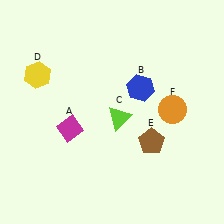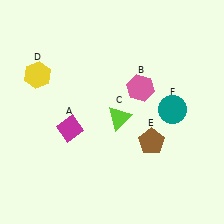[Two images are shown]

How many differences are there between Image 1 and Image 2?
There are 2 differences between the two images.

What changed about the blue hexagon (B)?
In Image 1, B is blue. In Image 2, it changed to pink.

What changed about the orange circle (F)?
In Image 1, F is orange. In Image 2, it changed to teal.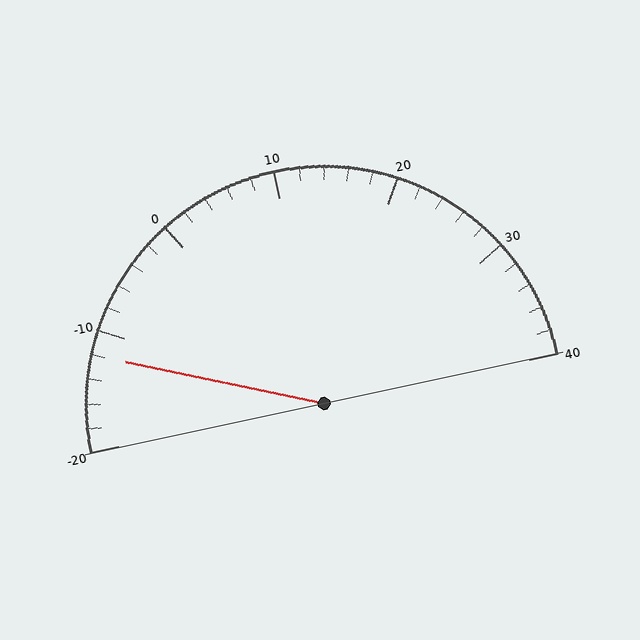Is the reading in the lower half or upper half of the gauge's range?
The reading is in the lower half of the range (-20 to 40).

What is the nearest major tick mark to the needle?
The nearest major tick mark is -10.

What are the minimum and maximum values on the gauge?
The gauge ranges from -20 to 40.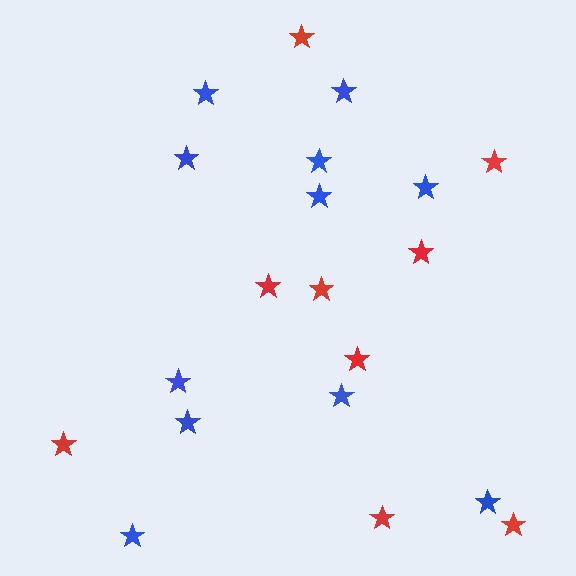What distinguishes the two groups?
There are 2 groups: one group of red stars (9) and one group of blue stars (11).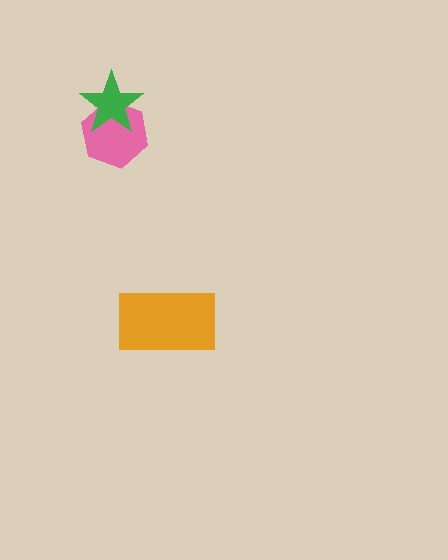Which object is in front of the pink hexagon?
The green star is in front of the pink hexagon.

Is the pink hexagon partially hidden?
Yes, it is partially covered by another shape.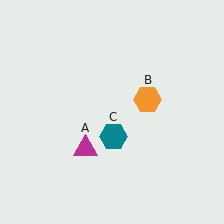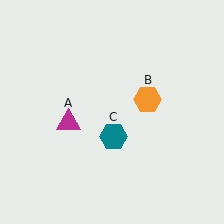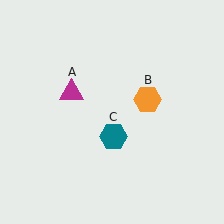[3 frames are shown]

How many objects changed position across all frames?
1 object changed position: magenta triangle (object A).